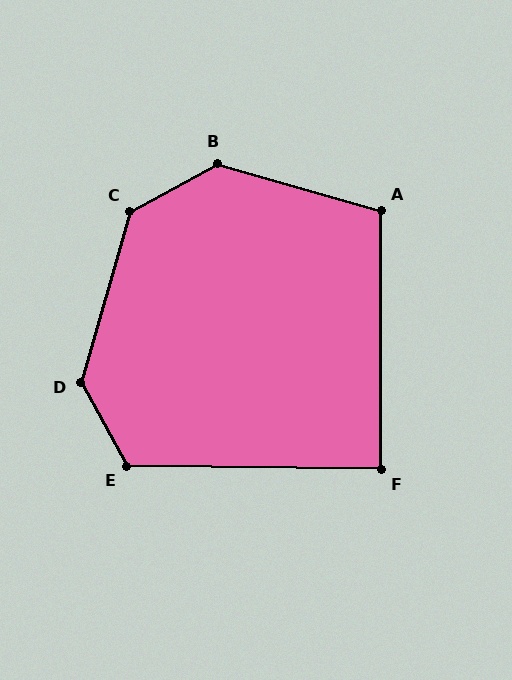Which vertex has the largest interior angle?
B, at approximately 136 degrees.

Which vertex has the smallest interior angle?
F, at approximately 89 degrees.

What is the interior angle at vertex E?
Approximately 120 degrees (obtuse).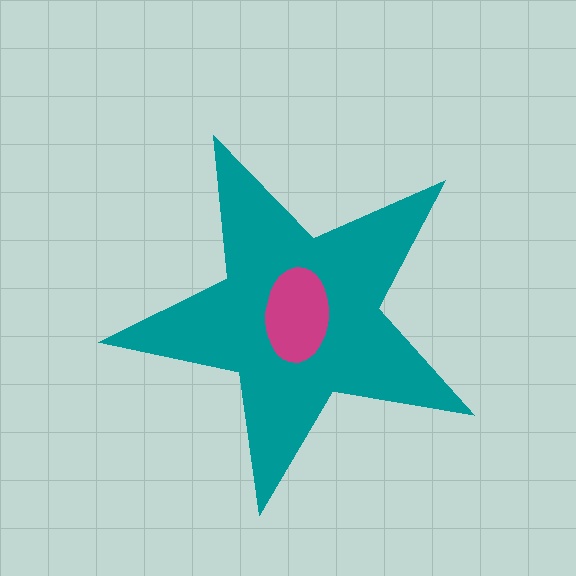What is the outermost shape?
The teal star.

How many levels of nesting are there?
2.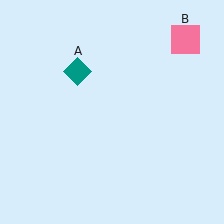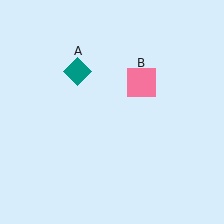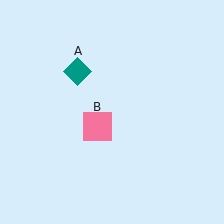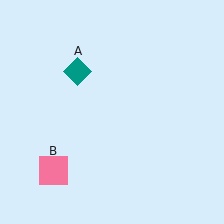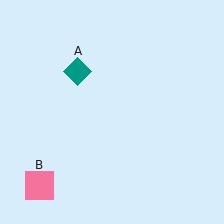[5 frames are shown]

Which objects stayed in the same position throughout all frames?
Teal diamond (object A) remained stationary.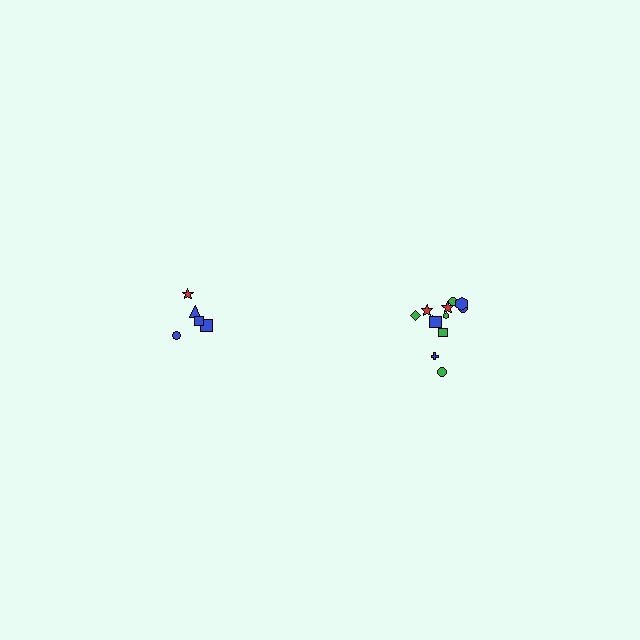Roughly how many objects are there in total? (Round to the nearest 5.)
Roughly 15 objects in total.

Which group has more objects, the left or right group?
The right group.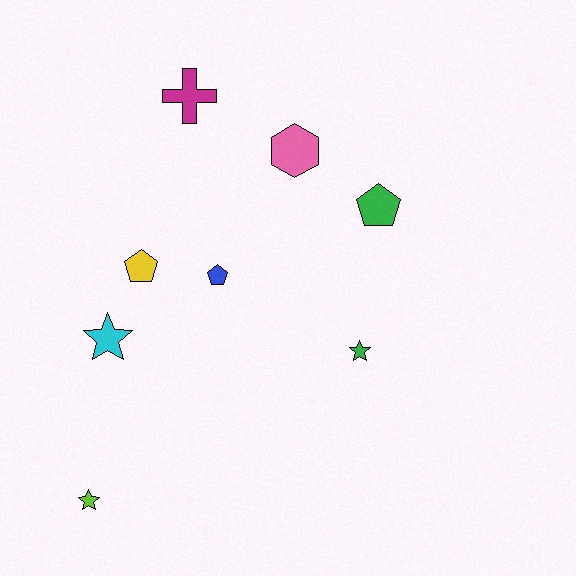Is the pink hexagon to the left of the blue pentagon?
No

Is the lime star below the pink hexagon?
Yes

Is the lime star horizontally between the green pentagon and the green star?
No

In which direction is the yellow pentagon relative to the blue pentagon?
The yellow pentagon is to the left of the blue pentagon.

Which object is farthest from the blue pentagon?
The lime star is farthest from the blue pentagon.